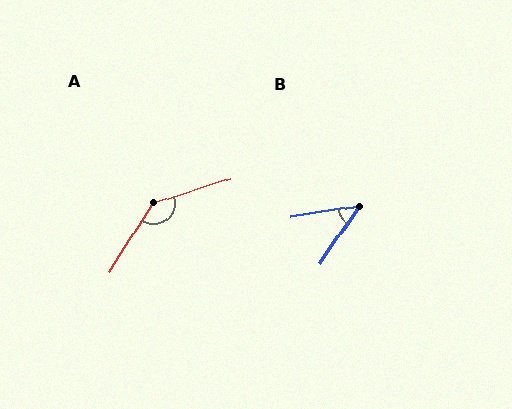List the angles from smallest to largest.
B (47°), A (140°).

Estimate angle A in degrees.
Approximately 140 degrees.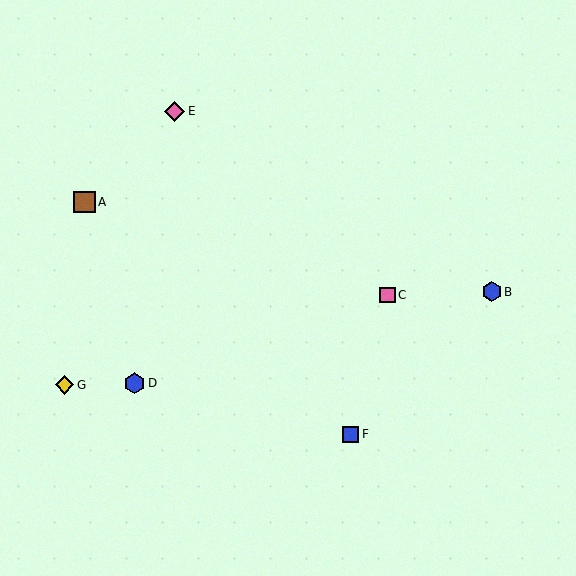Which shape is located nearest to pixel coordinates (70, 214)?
The brown square (labeled A) at (85, 202) is nearest to that location.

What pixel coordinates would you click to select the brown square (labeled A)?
Click at (85, 202) to select the brown square A.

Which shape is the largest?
The brown square (labeled A) is the largest.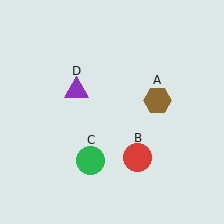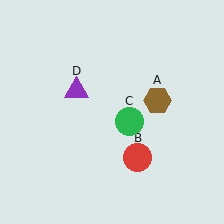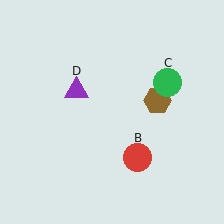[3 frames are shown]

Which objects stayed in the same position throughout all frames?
Brown hexagon (object A) and red circle (object B) and purple triangle (object D) remained stationary.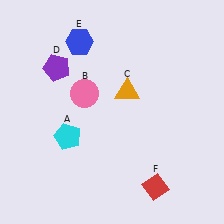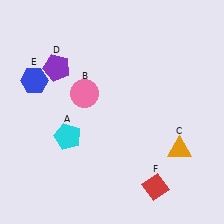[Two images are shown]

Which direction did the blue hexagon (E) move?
The blue hexagon (E) moved left.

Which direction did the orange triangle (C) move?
The orange triangle (C) moved down.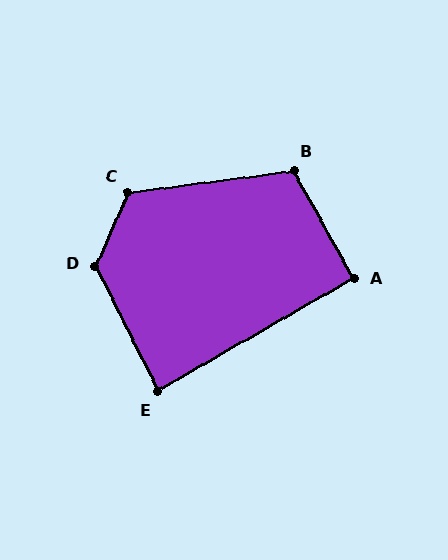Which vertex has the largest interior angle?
D, at approximately 129 degrees.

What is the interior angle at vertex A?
Approximately 91 degrees (approximately right).